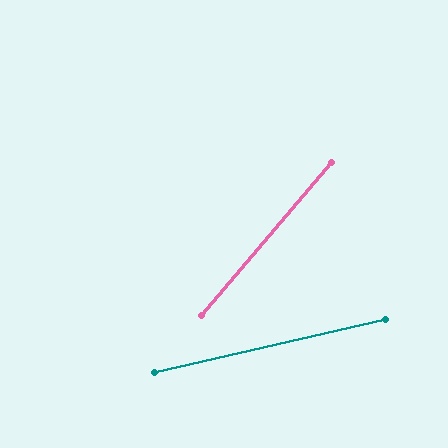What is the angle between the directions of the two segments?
Approximately 37 degrees.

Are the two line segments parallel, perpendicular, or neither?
Neither parallel nor perpendicular — they differ by about 37°.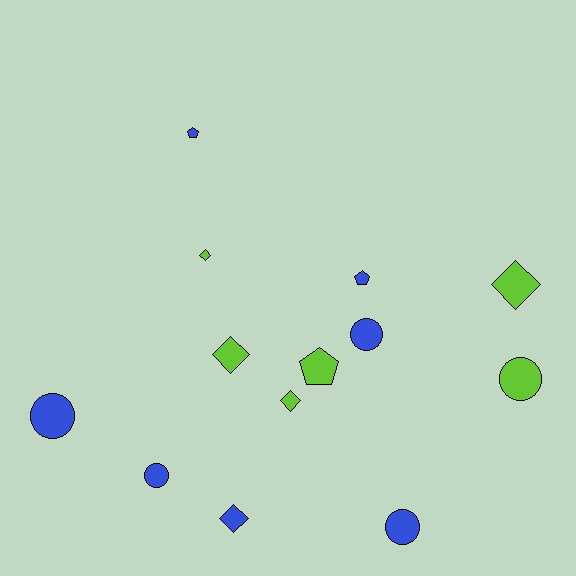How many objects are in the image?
There are 13 objects.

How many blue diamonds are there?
There is 1 blue diamond.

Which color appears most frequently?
Blue, with 7 objects.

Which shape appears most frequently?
Circle, with 5 objects.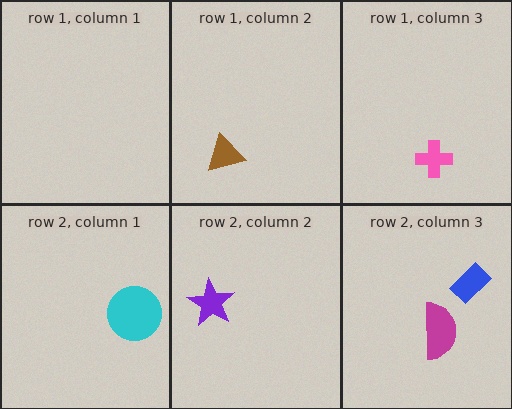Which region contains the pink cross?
The row 1, column 3 region.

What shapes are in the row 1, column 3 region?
The pink cross.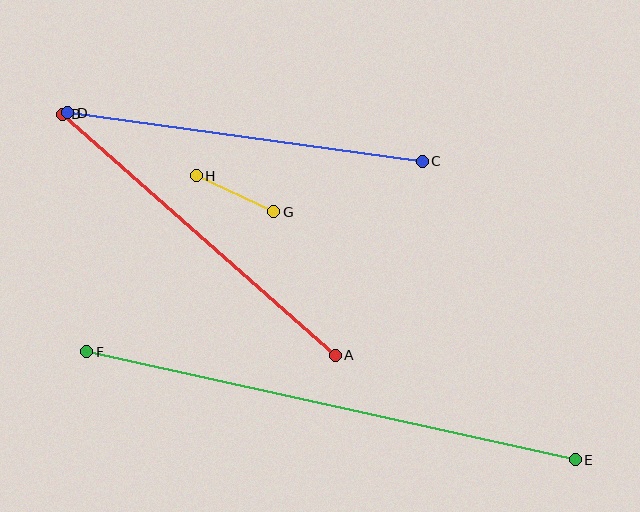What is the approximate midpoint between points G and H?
The midpoint is at approximately (235, 194) pixels.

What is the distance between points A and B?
The distance is approximately 364 pixels.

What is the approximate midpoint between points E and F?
The midpoint is at approximately (331, 406) pixels.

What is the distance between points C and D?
The distance is approximately 358 pixels.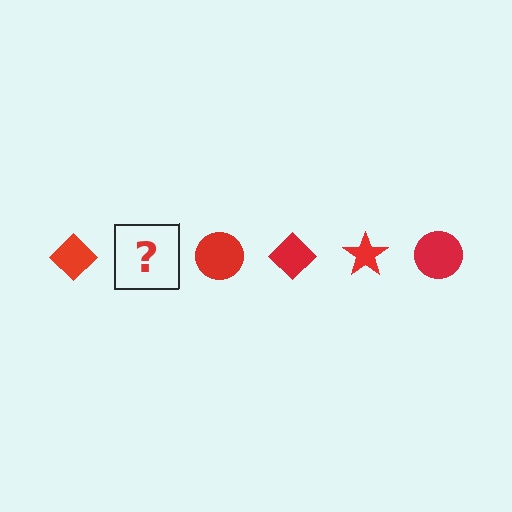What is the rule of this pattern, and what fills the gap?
The rule is that the pattern cycles through diamond, star, circle shapes in red. The gap should be filled with a red star.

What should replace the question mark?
The question mark should be replaced with a red star.